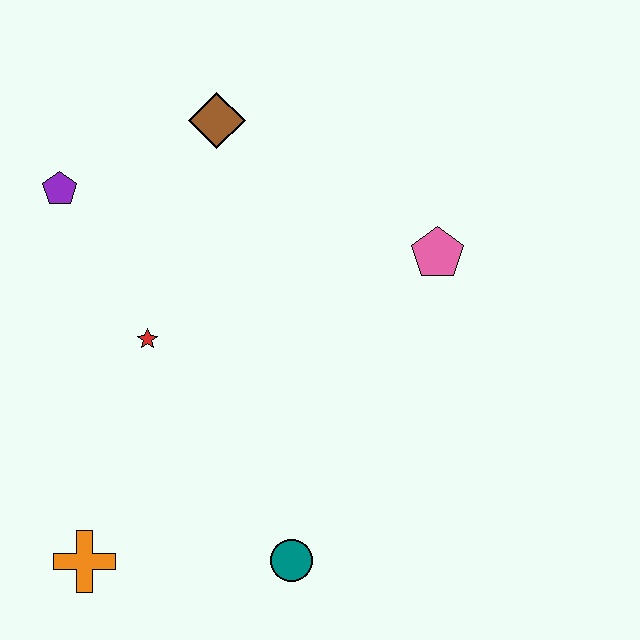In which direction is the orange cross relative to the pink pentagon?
The orange cross is to the left of the pink pentagon.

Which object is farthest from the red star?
The pink pentagon is farthest from the red star.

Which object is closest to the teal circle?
The orange cross is closest to the teal circle.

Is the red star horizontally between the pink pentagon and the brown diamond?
No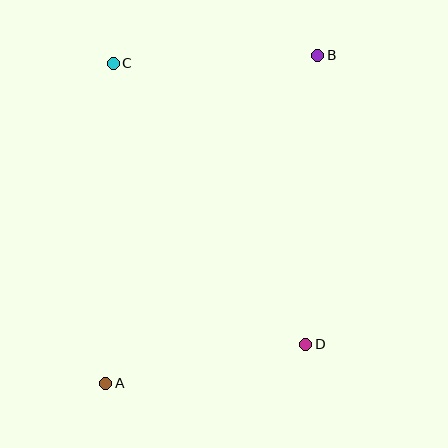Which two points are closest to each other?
Points A and D are closest to each other.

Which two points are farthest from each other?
Points A and B are farthest from each other.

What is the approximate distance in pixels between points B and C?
The distance between B and C is approximately 205 pixels.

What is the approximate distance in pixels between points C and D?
The distance between C and D is approximately 341 pixels.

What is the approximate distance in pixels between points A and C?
The distance between A and C is approximately 320 pixels.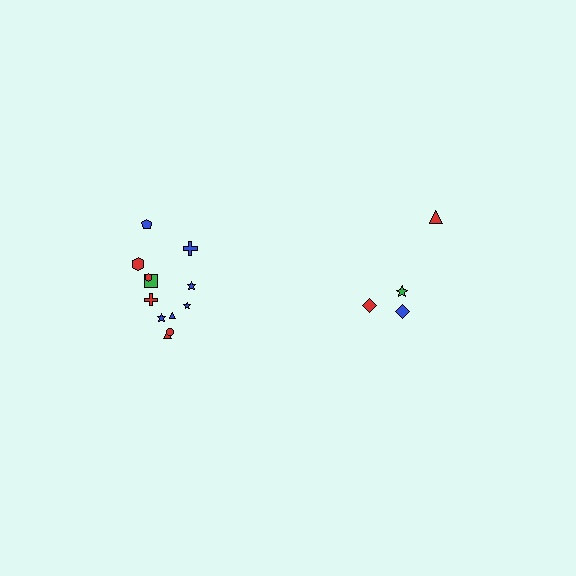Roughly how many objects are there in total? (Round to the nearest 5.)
Roughly 15 objects in total.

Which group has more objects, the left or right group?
The left group.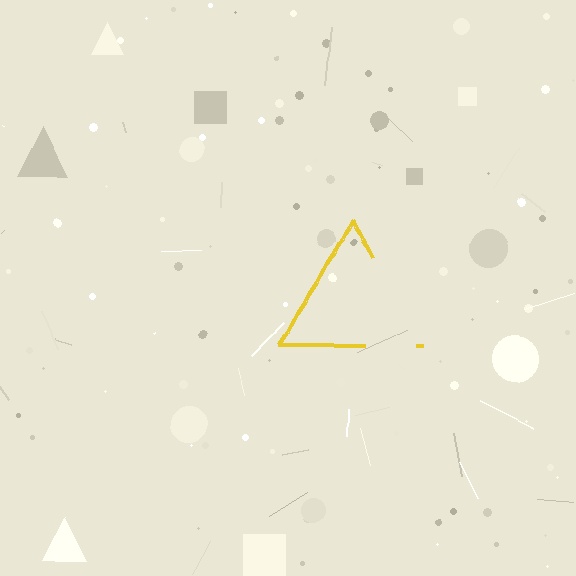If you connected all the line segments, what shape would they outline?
They would outline a triangle.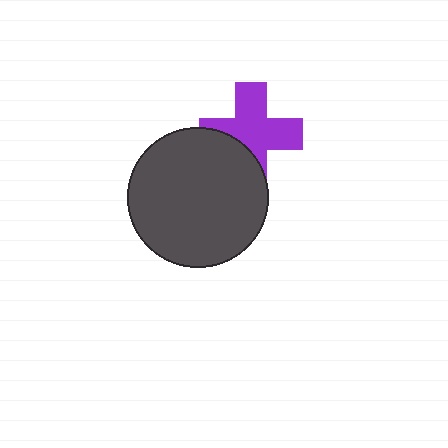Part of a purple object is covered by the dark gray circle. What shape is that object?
It is a cross.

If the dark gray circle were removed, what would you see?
You would see the complete purple cross.